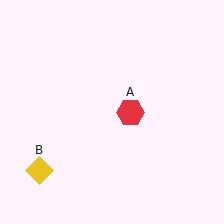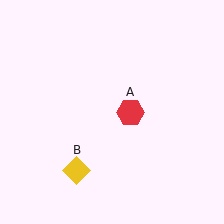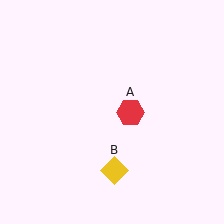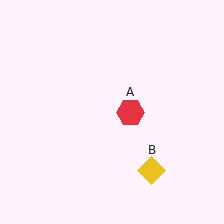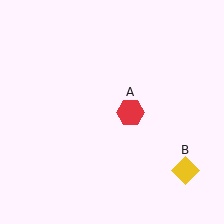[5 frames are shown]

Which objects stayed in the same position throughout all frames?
Red hexagon (object A) remained stationary.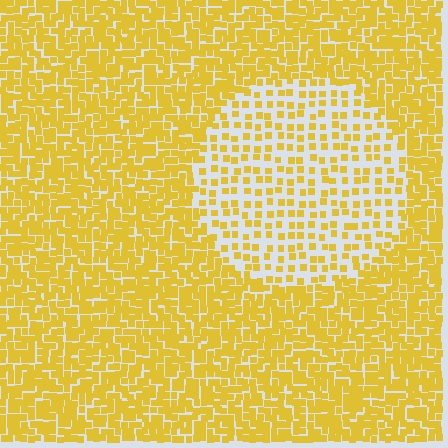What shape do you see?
I see a circle.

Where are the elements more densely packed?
The elements are more densely packed outside the circle boundary.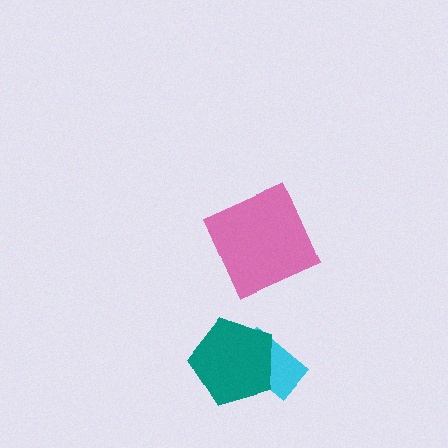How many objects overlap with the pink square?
0 objects overlap with the pink square.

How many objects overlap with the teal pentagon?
1 object overlaps with the teal pentagon.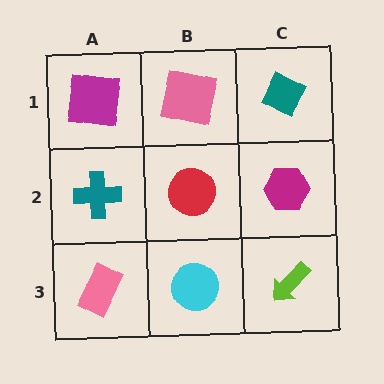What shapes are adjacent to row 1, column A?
A teal cross (row 2, column A), a pink square (row 1, column B).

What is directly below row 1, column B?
A red circle.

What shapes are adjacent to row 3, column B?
A red circle (row 2, column B), a pink rectangle (row 3, column A), a lime arrow (row 3, column C).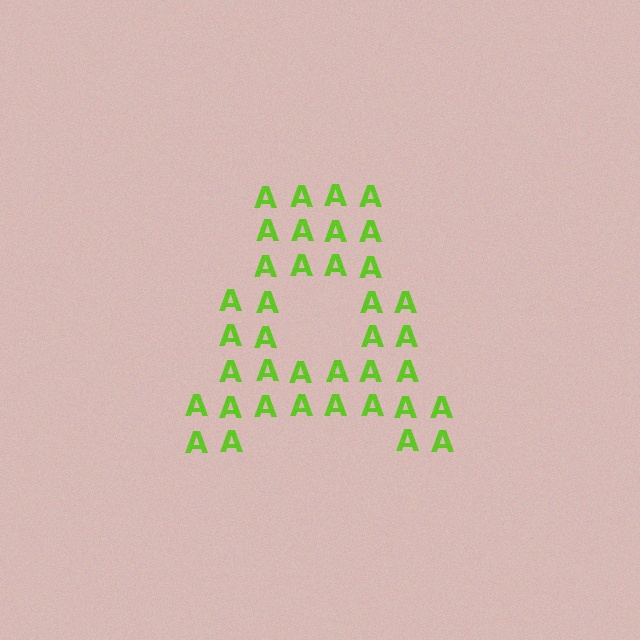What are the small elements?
The small elements are letter A's.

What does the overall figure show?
The overall figure shows the letter A.